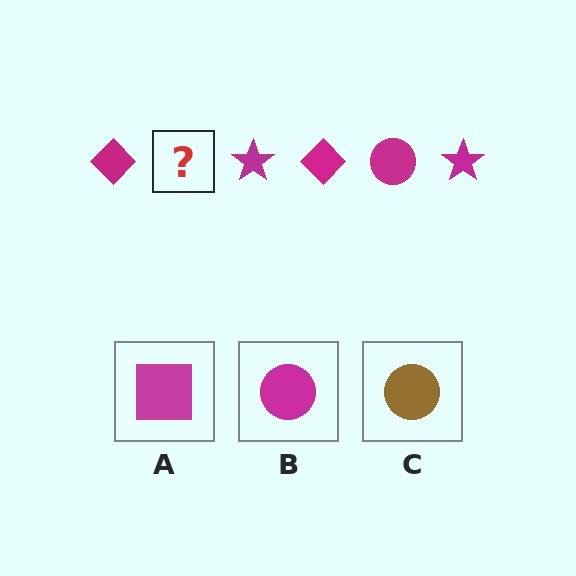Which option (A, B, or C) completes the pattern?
B.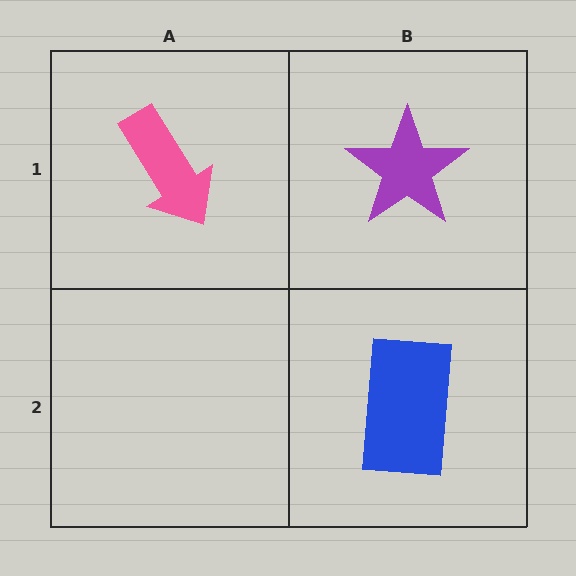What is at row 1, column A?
A pink arrow.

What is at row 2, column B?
A blue rectangle.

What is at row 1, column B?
A purple star.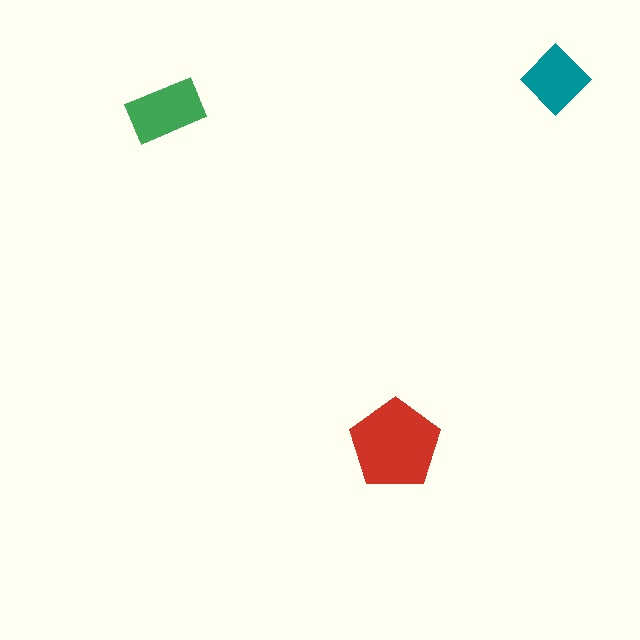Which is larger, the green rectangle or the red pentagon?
The red pentagon.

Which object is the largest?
The red pentagon.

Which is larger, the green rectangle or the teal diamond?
The green rectangle.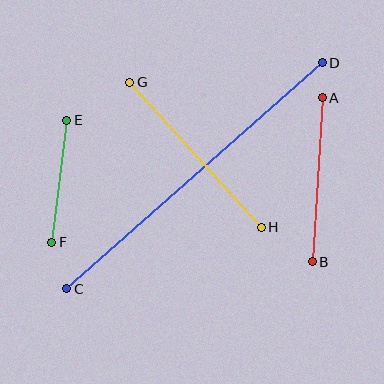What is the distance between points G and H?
The distance is approximately 196 pixels.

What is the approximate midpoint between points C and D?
The midpoint is at approximately (195, 176) pixels.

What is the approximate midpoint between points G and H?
The midpoint is at approximately (196, 155) pixels.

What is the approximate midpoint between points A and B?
The midpoint is at approximately (317, 180) pixels.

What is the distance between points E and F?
The distance is approximately 123 pixels.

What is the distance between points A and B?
The distance is approximately 164 pixels.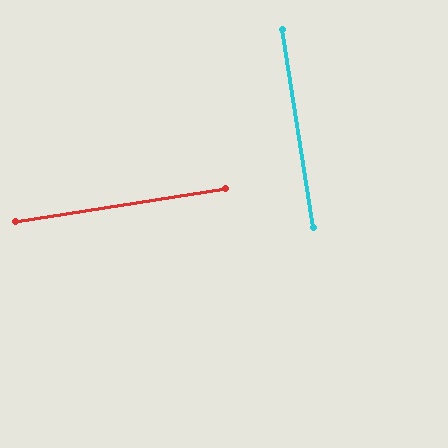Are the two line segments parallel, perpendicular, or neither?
Perpendicular — they meet at approximately 90°.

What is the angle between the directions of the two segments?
Approximately 90 degrees.